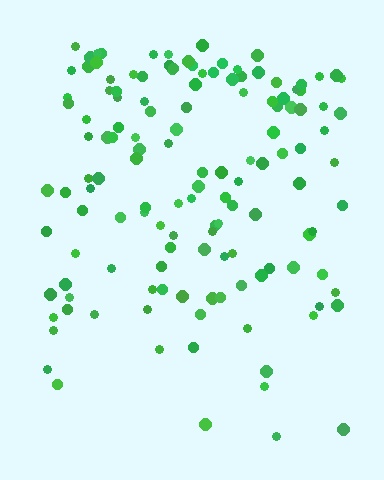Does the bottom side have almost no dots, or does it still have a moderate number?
Still a moderate number, just noticeably fewer than the top.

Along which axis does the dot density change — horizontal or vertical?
Vertical.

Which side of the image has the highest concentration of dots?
The top.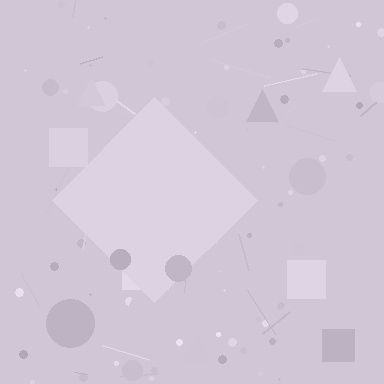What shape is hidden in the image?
A diamond is hidden in the image.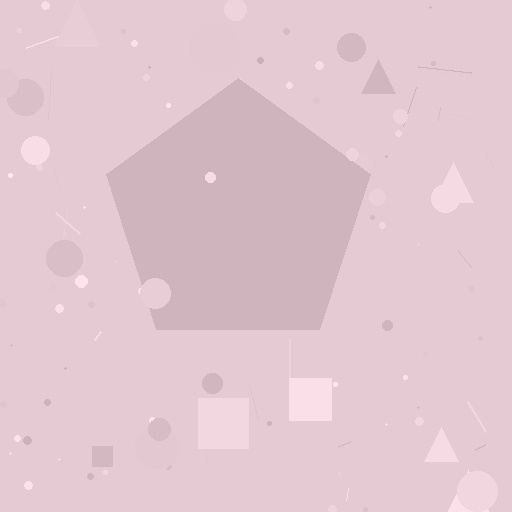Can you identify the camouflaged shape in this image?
The camouflaged shape is a pentagon.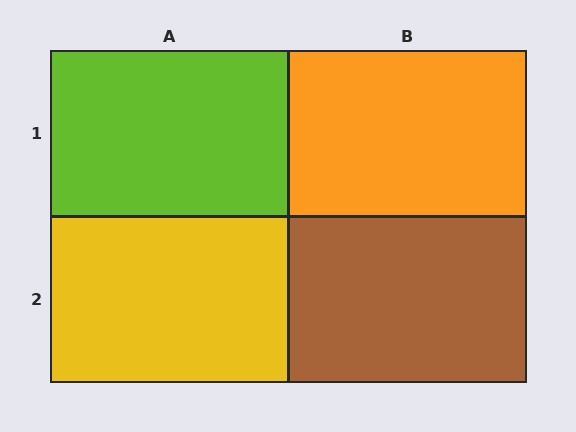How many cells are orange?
1 cell is orange.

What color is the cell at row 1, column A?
Lime.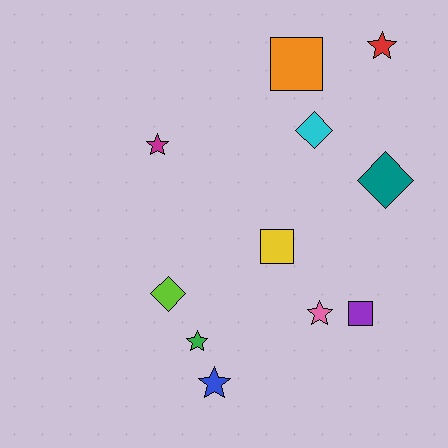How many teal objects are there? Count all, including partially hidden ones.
There is 1 teal object.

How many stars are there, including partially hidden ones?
There are 5 stars.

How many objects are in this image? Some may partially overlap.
There are 11 objects.